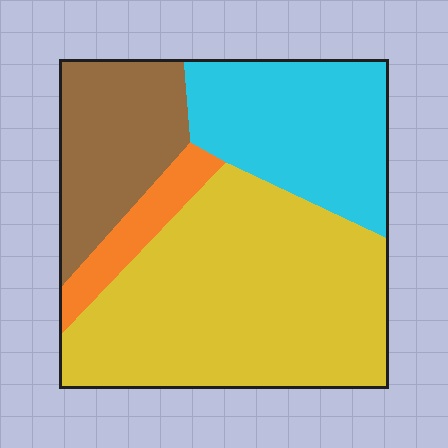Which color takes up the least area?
Orange, at roughly 5%.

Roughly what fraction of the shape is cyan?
Cyan takes up about one quarter (1/4) of the shape.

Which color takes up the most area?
Yellow, at roughly 50%.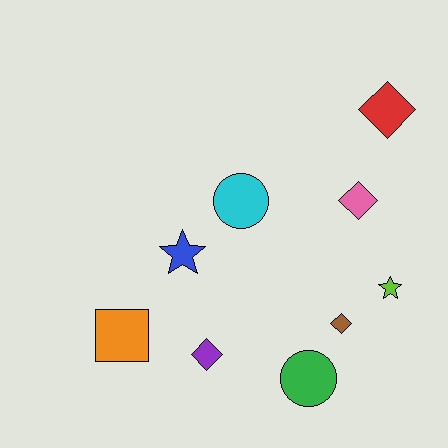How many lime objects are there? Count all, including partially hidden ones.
There is 1 lime object.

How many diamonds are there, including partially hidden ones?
There are 4 diamonds.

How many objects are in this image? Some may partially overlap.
There are 9 objects.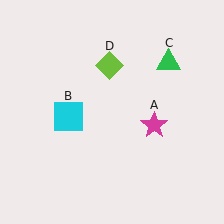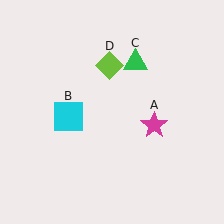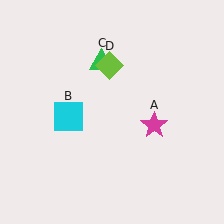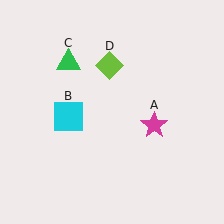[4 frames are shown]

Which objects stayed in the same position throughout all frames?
Magenta star (object A) and cyan square (object B) and lime diamond (object D) remained stationary.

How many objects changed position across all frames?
1 object changed position: green triangle (object C).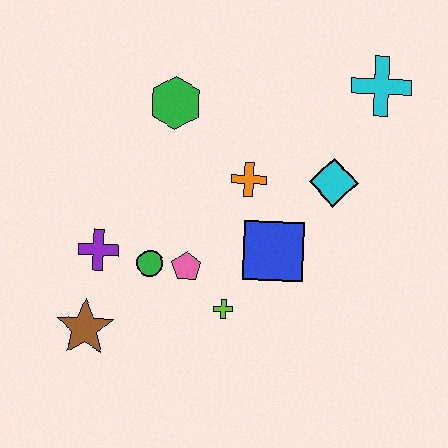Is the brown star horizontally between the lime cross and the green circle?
No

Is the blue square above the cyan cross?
No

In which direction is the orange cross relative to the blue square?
The orange cross is above the blue square.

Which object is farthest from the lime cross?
The cyan cross is farthest from the lime cross.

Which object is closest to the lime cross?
The pink pentagon is closest to the lime cross.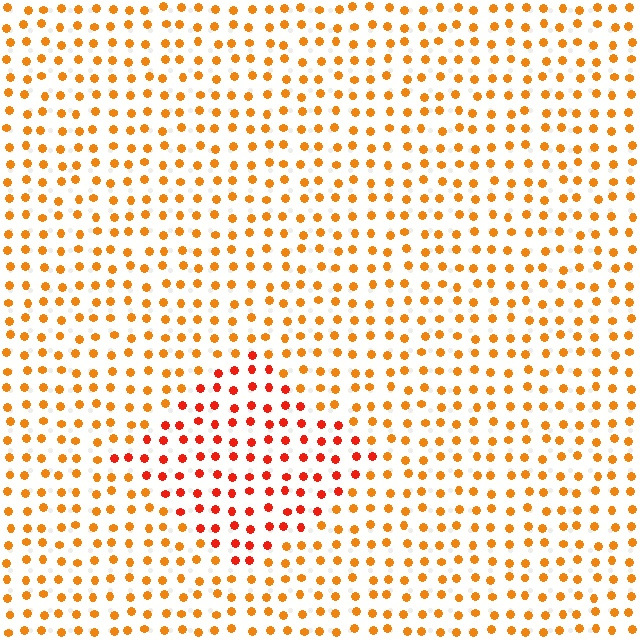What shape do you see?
I see a diamond.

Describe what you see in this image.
The image is filled with small orange elements in a uniform arrangement. A diamond-shaped region is visible where the elements are tinted to a slightly different hue, forming a subtle color boundary.